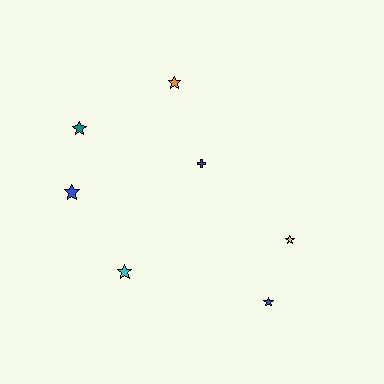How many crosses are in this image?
There is 1 cross.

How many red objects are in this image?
There are no red objects.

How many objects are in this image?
There are 7 objects.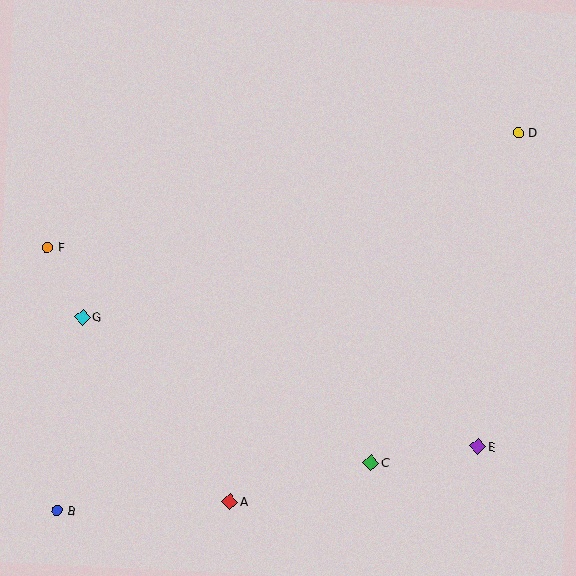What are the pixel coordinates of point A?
Point A is at (230, 502).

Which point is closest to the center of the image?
Point C at (371, 463) is closest to the center.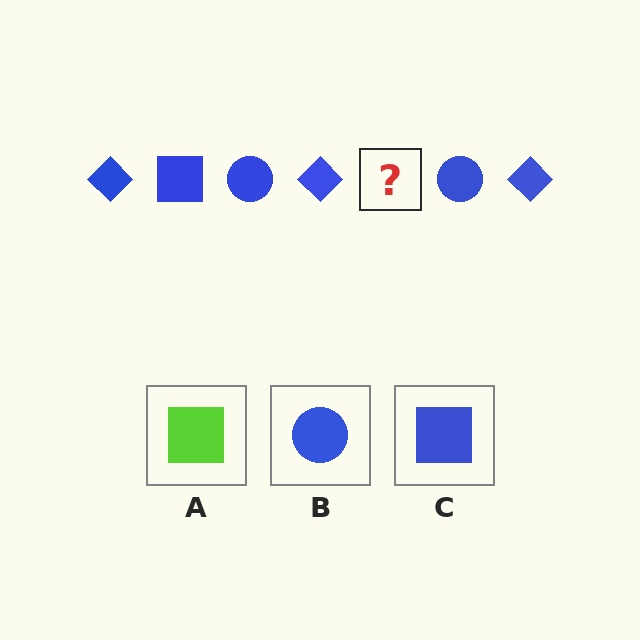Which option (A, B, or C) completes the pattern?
C.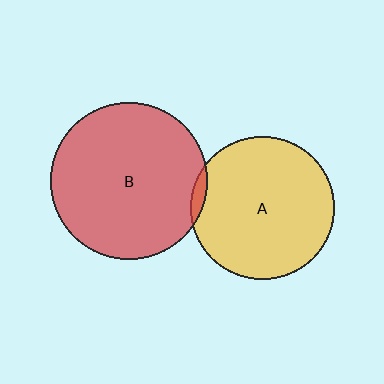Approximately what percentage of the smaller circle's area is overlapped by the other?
Approximately 5%.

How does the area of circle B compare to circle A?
Approximately 1.2 times.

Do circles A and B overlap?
Yes.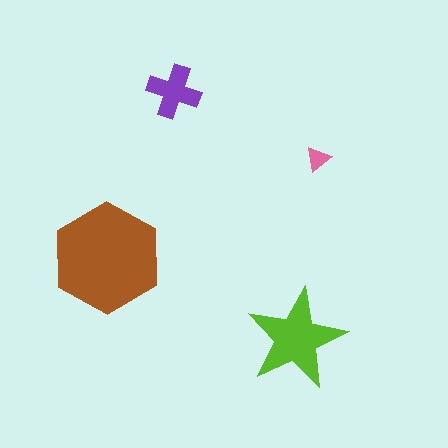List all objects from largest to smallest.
The brown hexagon, the lime star, the purple cross, the pink triangle.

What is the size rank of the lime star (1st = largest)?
2nd.